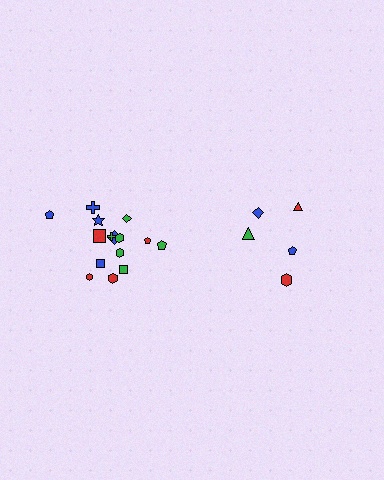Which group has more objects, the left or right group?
The left group.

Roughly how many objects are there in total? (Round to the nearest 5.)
Roughly 20 objects in total.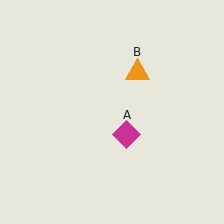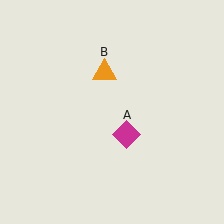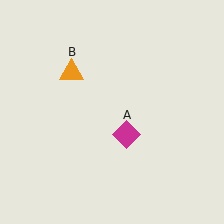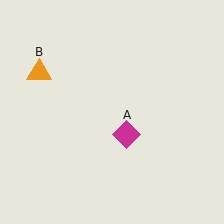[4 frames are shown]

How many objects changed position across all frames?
1 object changed position: orange triangle (object B).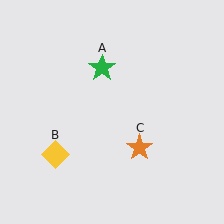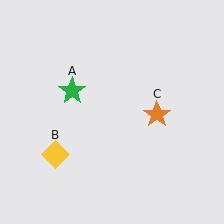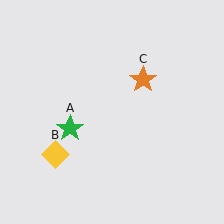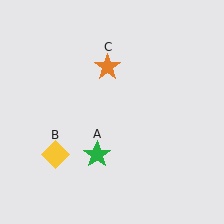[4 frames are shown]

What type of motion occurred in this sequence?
The green star (object A), orange star (object C) rotated counterclockwise around the center of the scene.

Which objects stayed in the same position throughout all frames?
Yellow diamond (object B) remained stationary.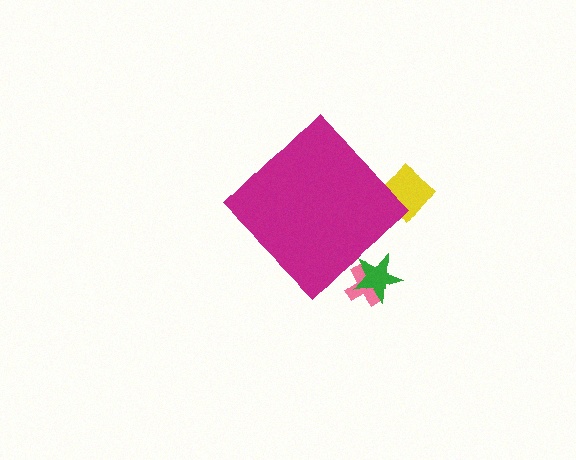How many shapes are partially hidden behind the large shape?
3 shapes are partially hidden.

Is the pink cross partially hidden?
Yes, the pink cross is partially hidden behind the magenta diamond.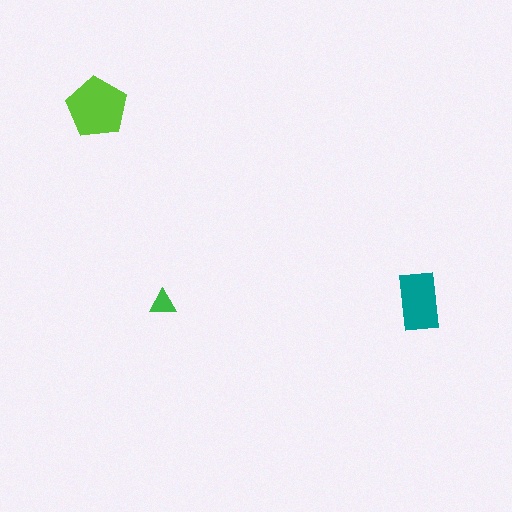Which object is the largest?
The lime pentagon.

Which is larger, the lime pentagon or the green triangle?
The lime pentagon.